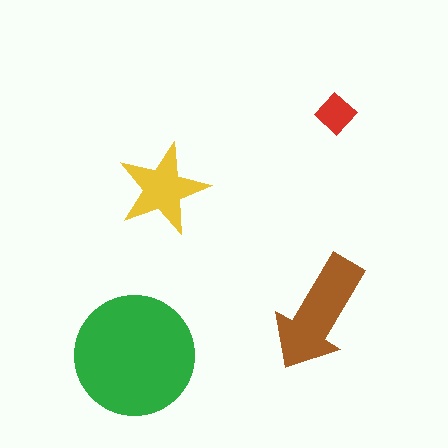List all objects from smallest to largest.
The red diamond, the yellow star, the brown arrow, the green circle.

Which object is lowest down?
The green circle is bottommost.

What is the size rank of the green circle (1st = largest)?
1st.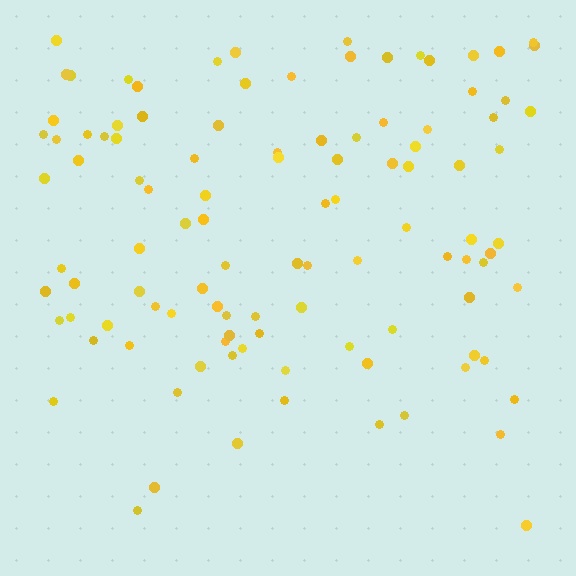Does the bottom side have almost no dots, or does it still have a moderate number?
Still a moderate number, just noticeably fewer than the top.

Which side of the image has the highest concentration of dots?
The top.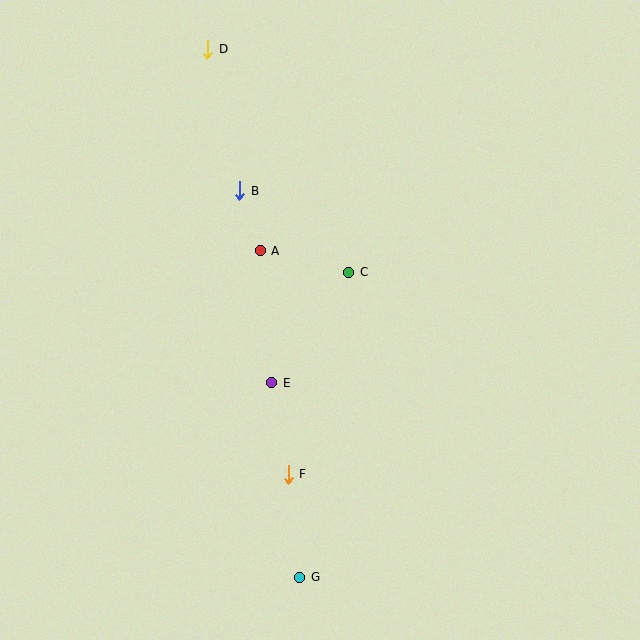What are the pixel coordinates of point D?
Point D is at (208, 49).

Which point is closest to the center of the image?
Point C at (349, 272) is closest to the center.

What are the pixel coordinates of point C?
Point C is at (349, 272).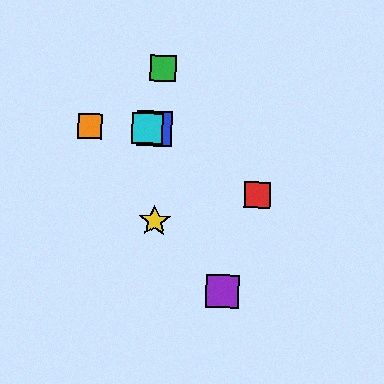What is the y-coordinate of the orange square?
The orange square is at y≈126.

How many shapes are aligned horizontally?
3 shapes (the blue square, the orange square, the cyan square) are aligned horizontally.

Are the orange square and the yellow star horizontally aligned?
No, the orange square is at y≈126 and the yellow star is at y≈221.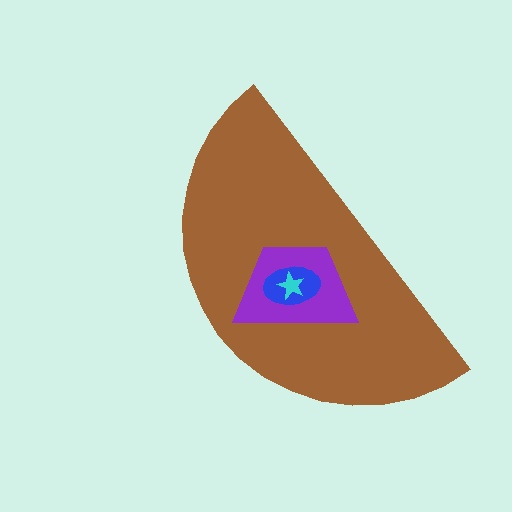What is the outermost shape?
The brown semicircle.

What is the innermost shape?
The cyan star.